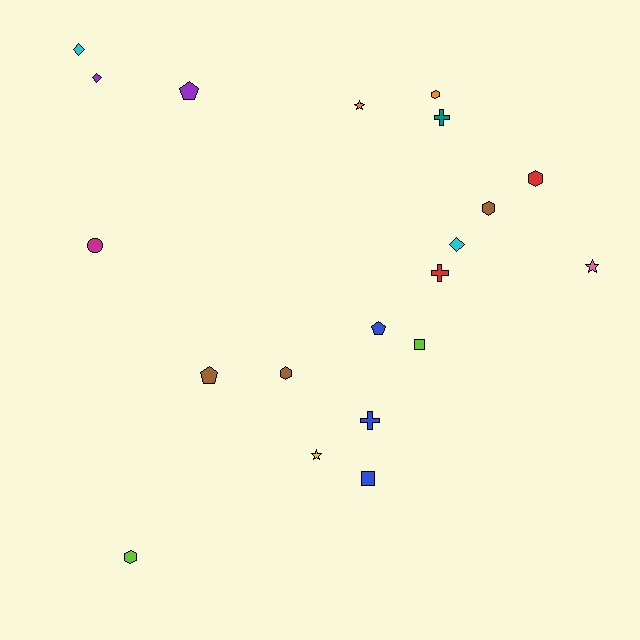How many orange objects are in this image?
There are 2 orange objects.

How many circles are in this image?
There is 1 circle.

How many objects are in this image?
There are 20 objects.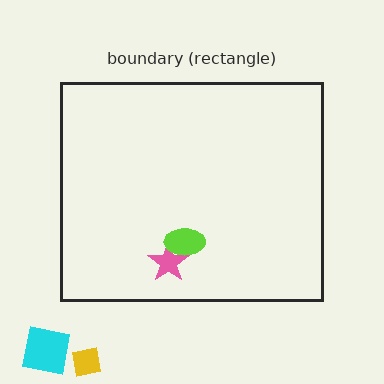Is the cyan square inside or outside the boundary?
Outside.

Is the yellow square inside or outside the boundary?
Outside.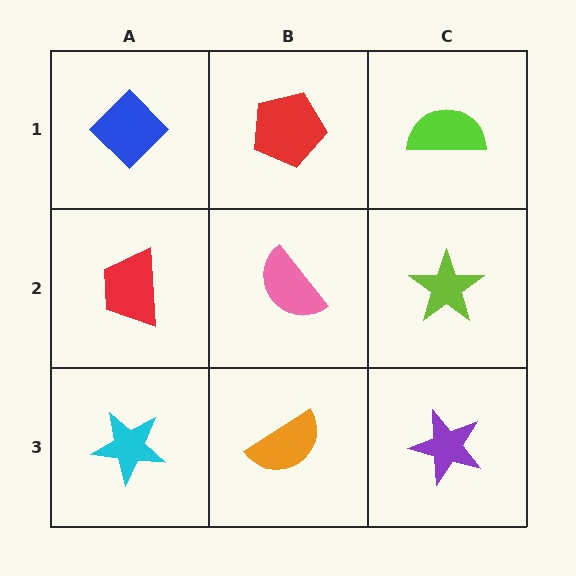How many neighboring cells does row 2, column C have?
3.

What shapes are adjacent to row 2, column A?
A blue diamond (row 1, column A), a cyan star (row 3, column A), a pink semicircle (row 2, column B).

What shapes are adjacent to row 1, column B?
A pink semicircle (row 2, column B), a blue diamond (row 1, column A), a lime semicircle (row 1, column C).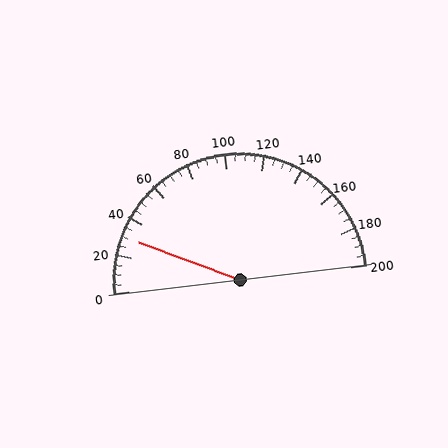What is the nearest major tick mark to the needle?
The nearest major tick mark is 40.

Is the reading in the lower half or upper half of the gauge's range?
The reading is in the lower half of the range (0 to 200).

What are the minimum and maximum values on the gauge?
The gauge ranges from 0 to 200.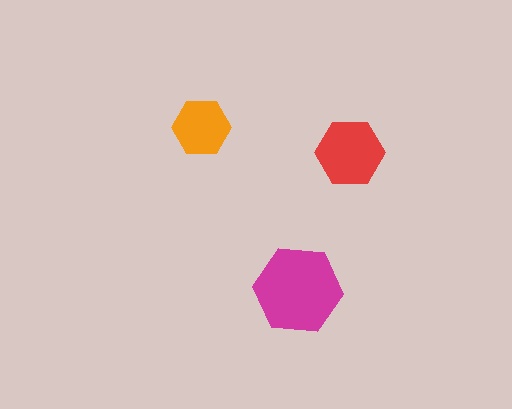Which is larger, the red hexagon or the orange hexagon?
The red one.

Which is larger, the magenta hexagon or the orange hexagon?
The magenta one.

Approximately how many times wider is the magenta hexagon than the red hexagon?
About 1.5 times wider.